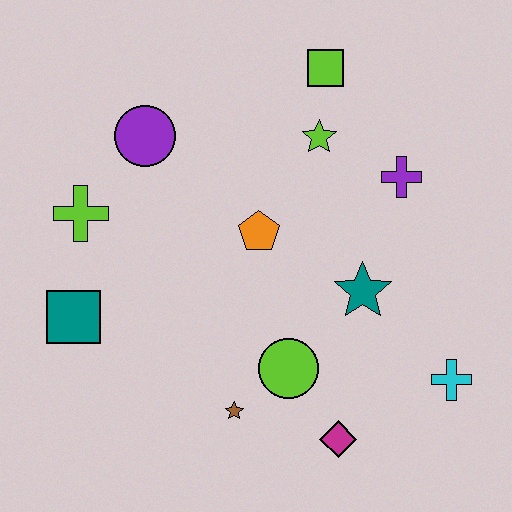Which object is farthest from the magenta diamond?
The lime square is farthest from the magenta diamond.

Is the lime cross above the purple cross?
No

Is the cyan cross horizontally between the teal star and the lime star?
No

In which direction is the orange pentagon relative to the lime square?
The orange pentagon is below the lime square.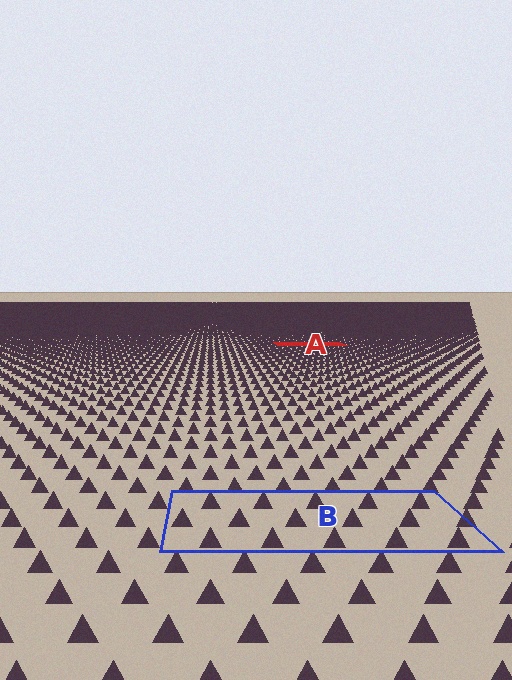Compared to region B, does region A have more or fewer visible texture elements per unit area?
Region A has more texture elements per unit area — they are packed more densely because it is farther away.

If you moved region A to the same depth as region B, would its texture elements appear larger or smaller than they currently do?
They would appear larger. At a closer depth, the same texture elements are projected at a bigger on-screen size.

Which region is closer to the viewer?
Region B is closer. The texture elements there are larger and more spread out.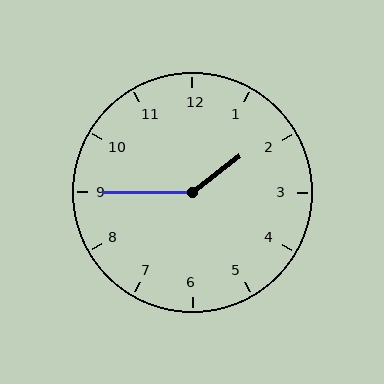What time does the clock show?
1:45.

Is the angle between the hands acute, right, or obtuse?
It is obtuse.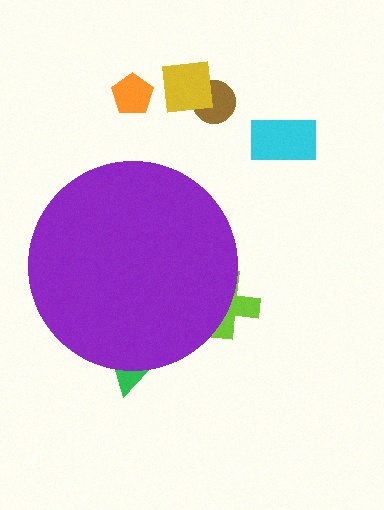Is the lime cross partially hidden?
Yes, the lime cross is partially hidden behind the purple circle.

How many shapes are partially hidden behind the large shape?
2 shapes are partially hidden.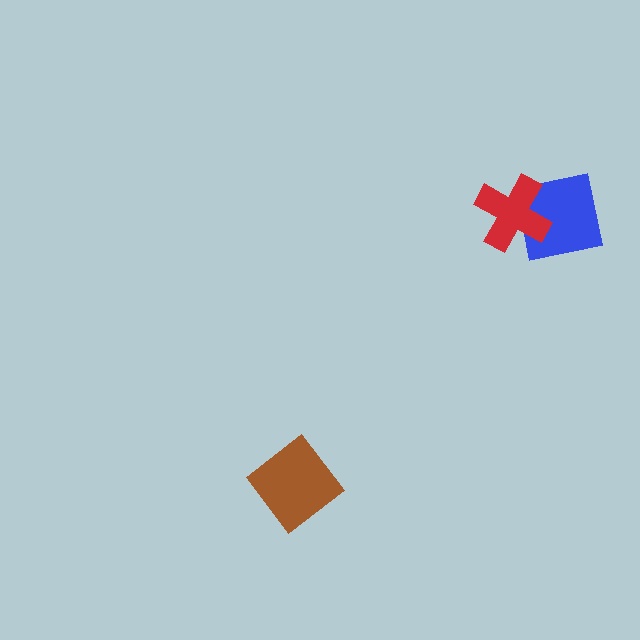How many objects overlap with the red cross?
1 object overlaps with the red cross.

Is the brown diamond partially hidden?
No, no other shape covers it.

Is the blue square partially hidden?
Yes, it is partially covered by another shape.